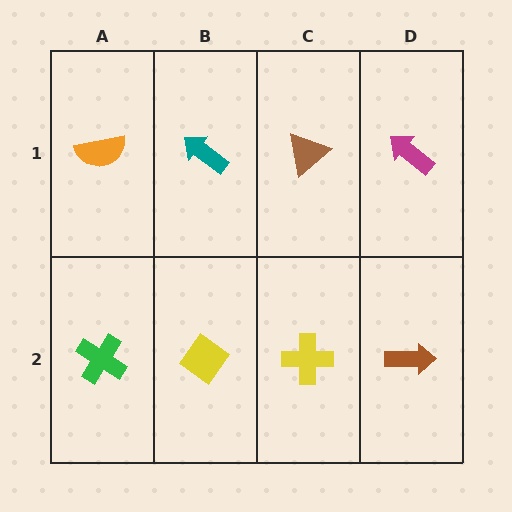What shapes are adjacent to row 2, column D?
A magenta arrow (row 1, column D), a yellow cross (row 2, column C).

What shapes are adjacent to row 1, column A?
A green cross (row 2, column A), a teal arrow (row 1, column B).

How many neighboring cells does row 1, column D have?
2.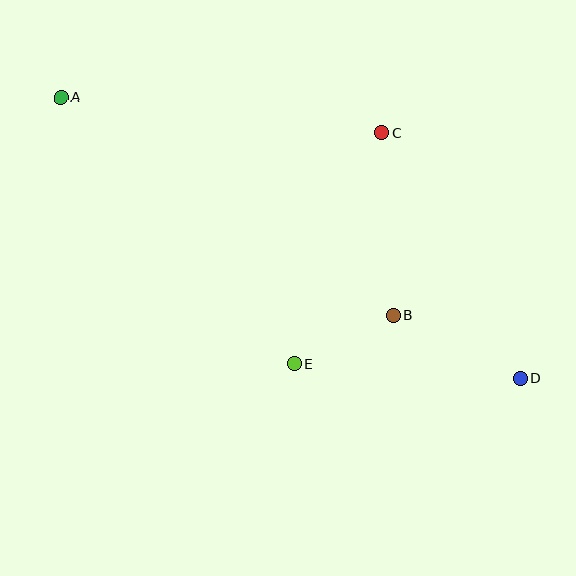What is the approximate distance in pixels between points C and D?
The distance between C and D is approximately 282 pixels.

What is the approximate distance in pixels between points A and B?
The distance between A and B is approximately 397 pixels.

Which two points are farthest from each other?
Points A and D are farthest from each other.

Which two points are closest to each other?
Points B and E are closest to each other.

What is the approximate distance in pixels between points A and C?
The distance between A and C is approximately 323 pixels.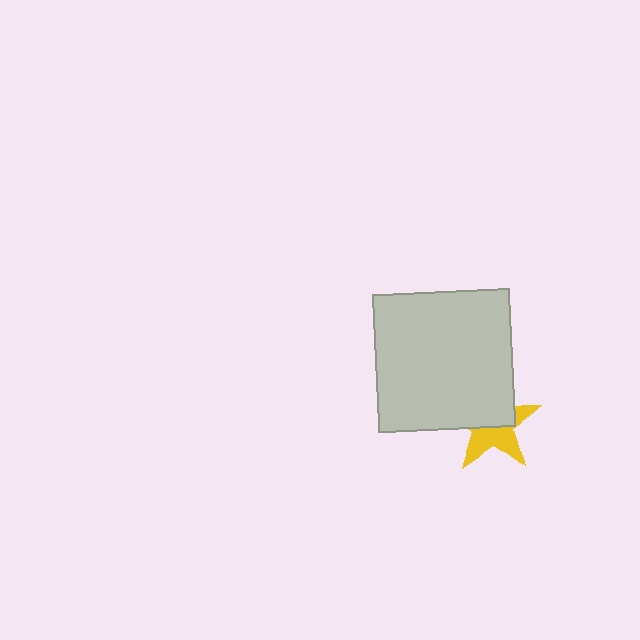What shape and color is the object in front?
The object in front is a light gray square.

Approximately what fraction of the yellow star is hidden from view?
Roughly 50% of the yellow star is hidden behind the light gray square.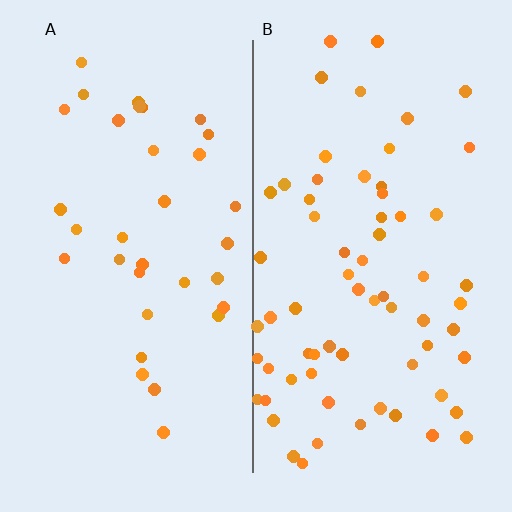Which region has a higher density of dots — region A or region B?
B (the right).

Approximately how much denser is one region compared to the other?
Approximately 2.0× — region B over region A.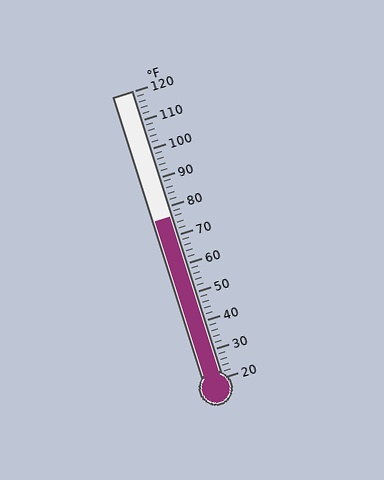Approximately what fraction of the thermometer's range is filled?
The thermometer is filled to approximately 55% of its range.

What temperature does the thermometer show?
The thermometer shows approximately 76°F.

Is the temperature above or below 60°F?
The temperature is above 60°F.